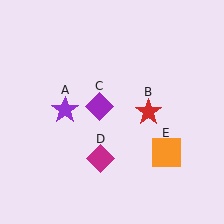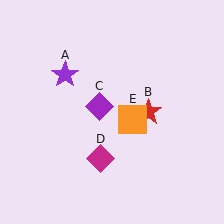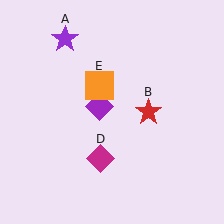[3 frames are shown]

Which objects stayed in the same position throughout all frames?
Red star (object B) and purple diamond (object C) and magenta diamond (object D) remained stationary.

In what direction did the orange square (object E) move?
The orange square (object E) moved up and to the left.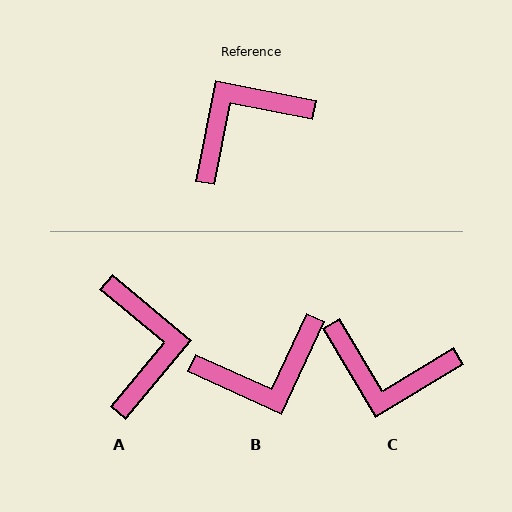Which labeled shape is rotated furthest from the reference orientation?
B, about 166 degrees away.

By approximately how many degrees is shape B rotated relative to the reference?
Approximately 166 degrees counter-clockwise.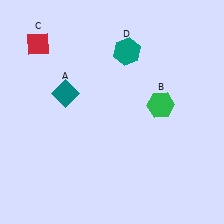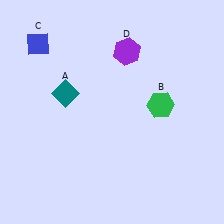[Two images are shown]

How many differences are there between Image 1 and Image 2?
There are 2 differences between the two images.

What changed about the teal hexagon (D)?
In Image 1, D is teal. In Image 2, it changed to purple.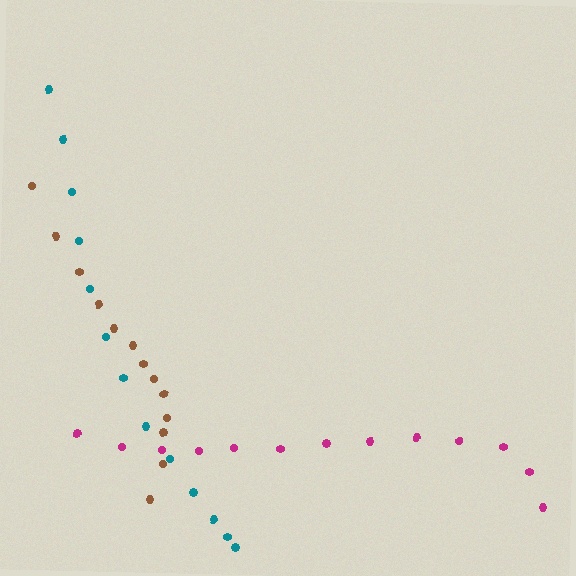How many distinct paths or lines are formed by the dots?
There are 3 distinct paths.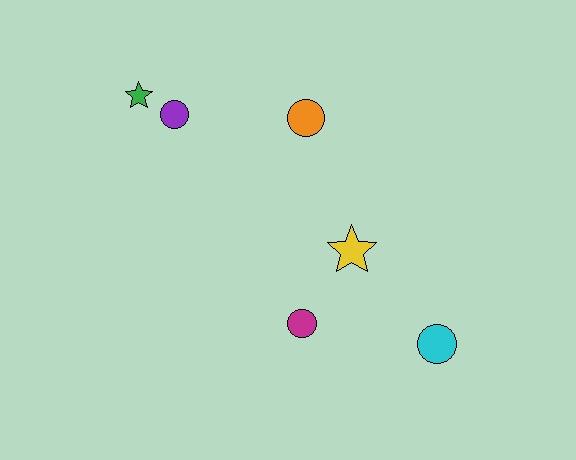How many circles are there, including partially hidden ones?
There are 4 circles.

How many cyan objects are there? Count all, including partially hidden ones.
There is 1 cyan object.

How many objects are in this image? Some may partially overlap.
There are 6 objects.